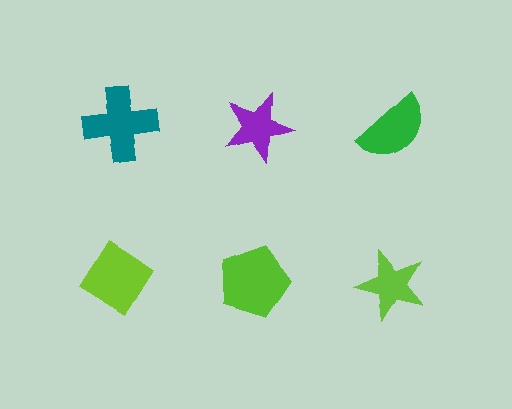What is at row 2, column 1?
A lime diamond.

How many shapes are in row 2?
3 shapes.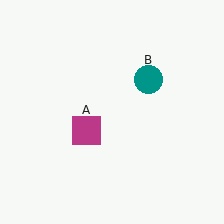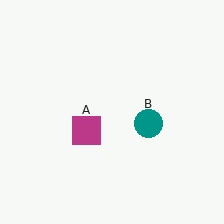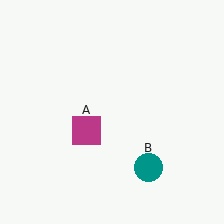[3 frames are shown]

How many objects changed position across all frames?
1 object changed position: teal circle (object B).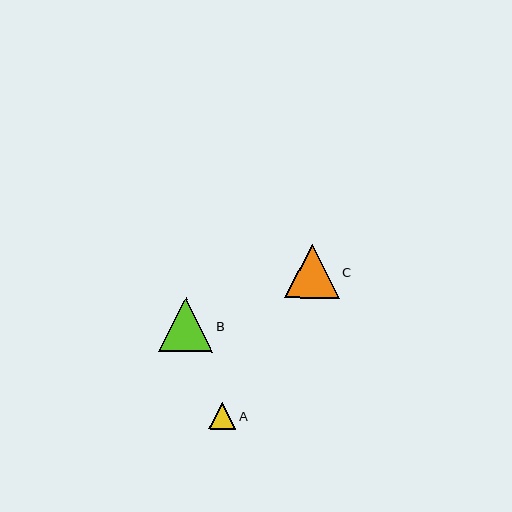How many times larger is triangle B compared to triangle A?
Triangle B is approximately 2.0 times the size of triangle A.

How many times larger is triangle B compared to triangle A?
Triangle B is approximately 2.0 times the size of triangle A.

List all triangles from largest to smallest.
From largest to smallest: C, B, A.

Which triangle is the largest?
Triangle C is the largest with a size of approximately 54 pixels.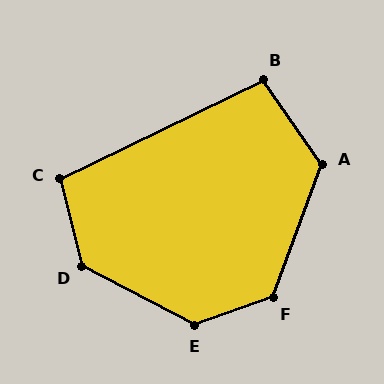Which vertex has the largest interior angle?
E, at approximately 133 degrees.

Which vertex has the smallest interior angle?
B, at approximately 99 degrees.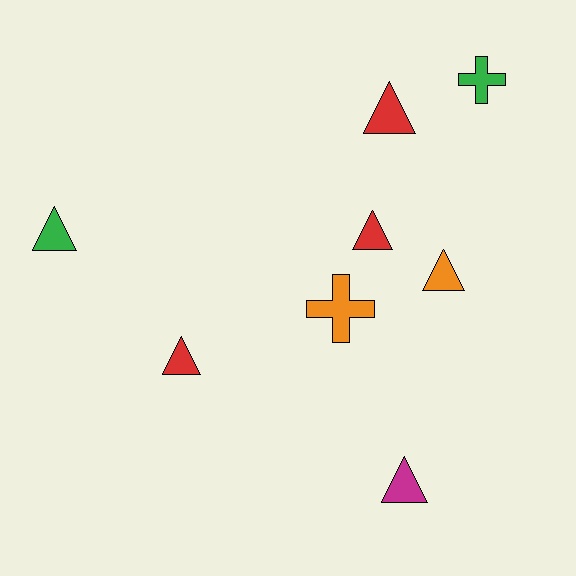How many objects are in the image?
There are 8 objects.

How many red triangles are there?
There are 3 red triangles.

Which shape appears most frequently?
Triangle, with 6 objects.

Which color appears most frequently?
Red, with 3 objects.